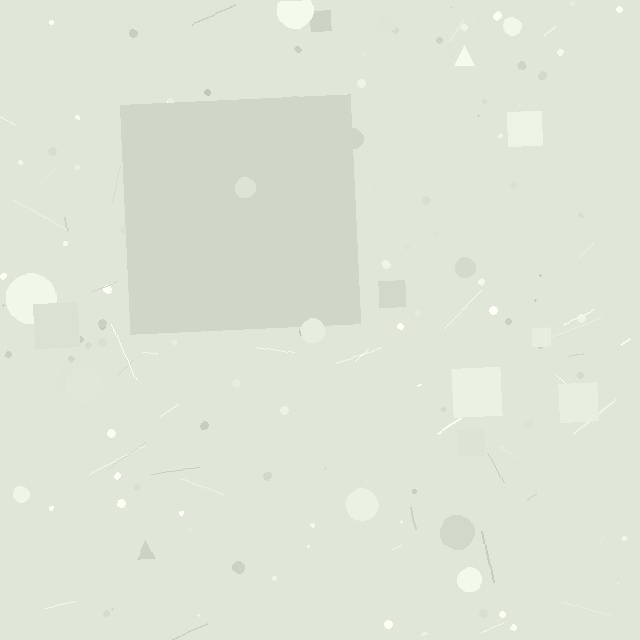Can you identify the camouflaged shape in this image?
The camouflaged shape is a square.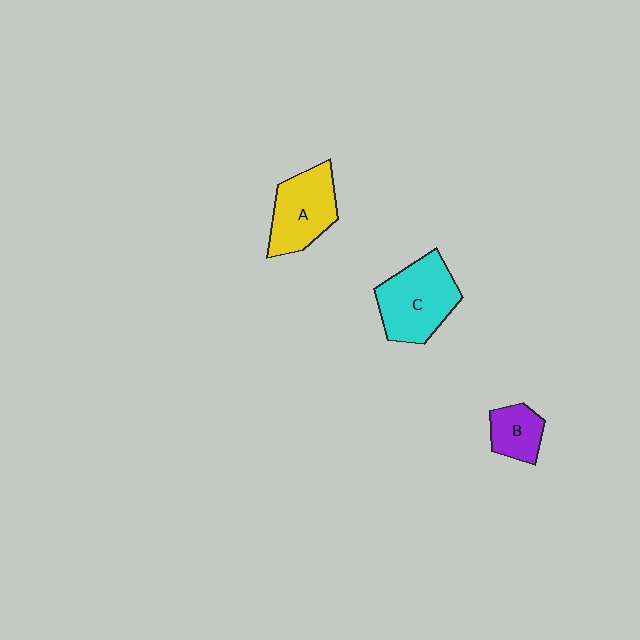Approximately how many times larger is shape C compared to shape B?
Approximately 2.1 times.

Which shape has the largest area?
Shape C (cyan).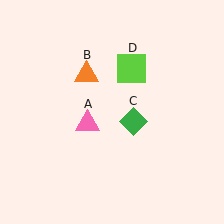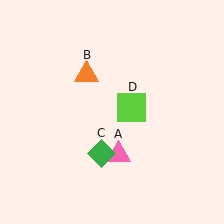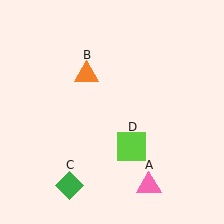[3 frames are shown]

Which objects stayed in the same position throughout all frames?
Orange triangle (object B) remained stationary.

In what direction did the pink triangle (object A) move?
The pink triangle (object A) moved down and to the right.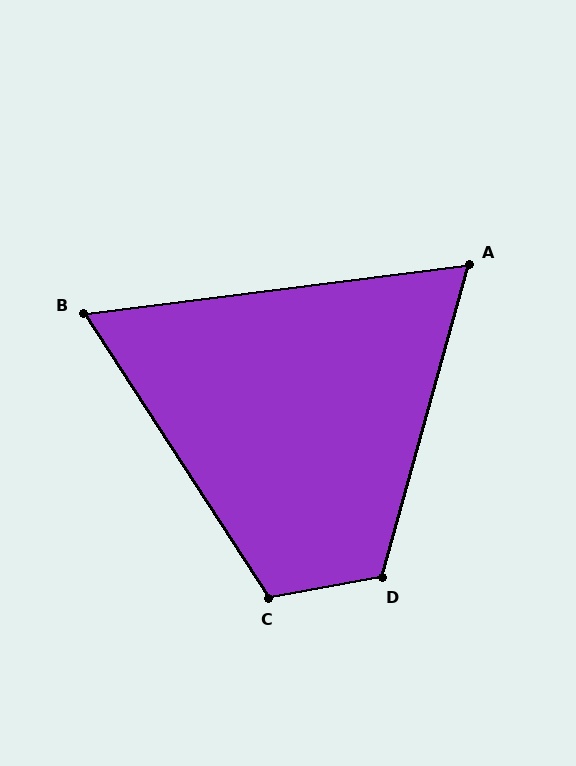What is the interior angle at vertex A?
Approximately 67 degrees (acute).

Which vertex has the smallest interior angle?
B, at approximately 64 degrees.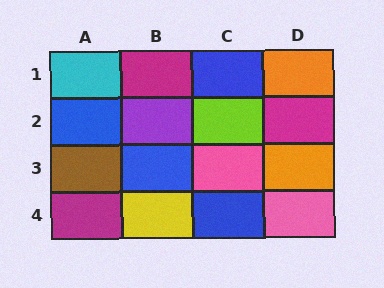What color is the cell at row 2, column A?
Blue.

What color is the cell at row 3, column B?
Blue.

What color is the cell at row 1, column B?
Magenta.